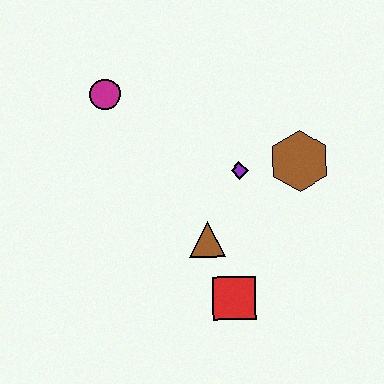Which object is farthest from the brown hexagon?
The magenta circle is farthest from the brown hexagon.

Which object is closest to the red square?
The brown triangle is closest to the red square.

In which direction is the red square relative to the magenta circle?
The red square is below the magenta circle.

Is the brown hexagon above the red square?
Yes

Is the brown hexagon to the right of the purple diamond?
Yes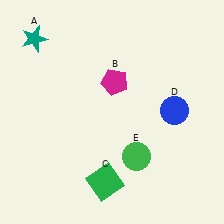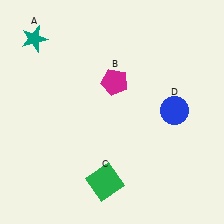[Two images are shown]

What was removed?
The green circle (E) was removed in Image 2.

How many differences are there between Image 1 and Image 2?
There is 1 difference between the two images.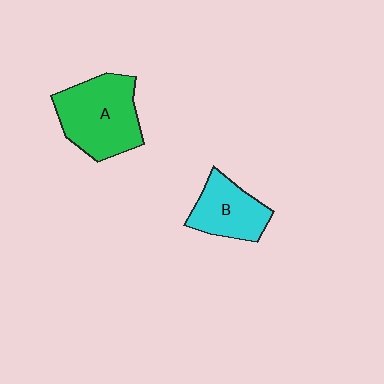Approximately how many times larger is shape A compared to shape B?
Approximately 1.5 times.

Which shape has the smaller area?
Shape B (cyan).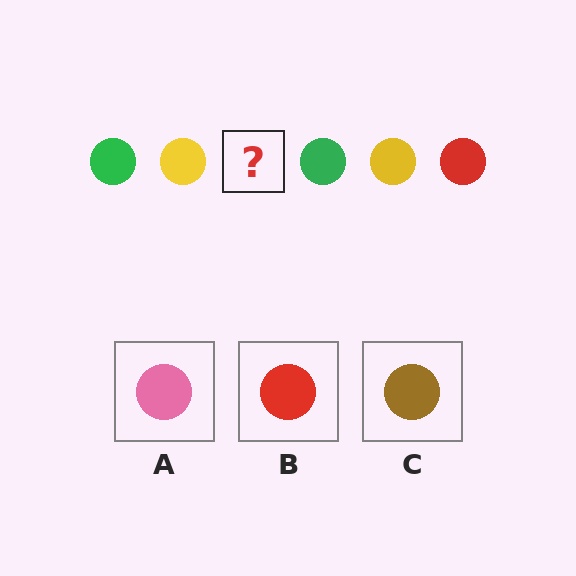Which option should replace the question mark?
Option B.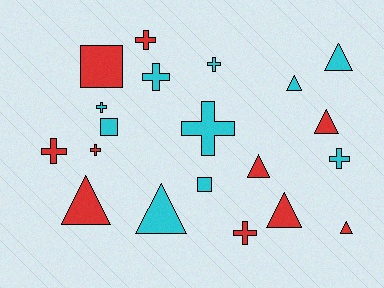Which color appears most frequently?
Cyan, with 10 objects.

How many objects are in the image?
There are 20 objects.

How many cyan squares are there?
There are 2 cyan squares.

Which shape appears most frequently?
Cross, with 9 objects.